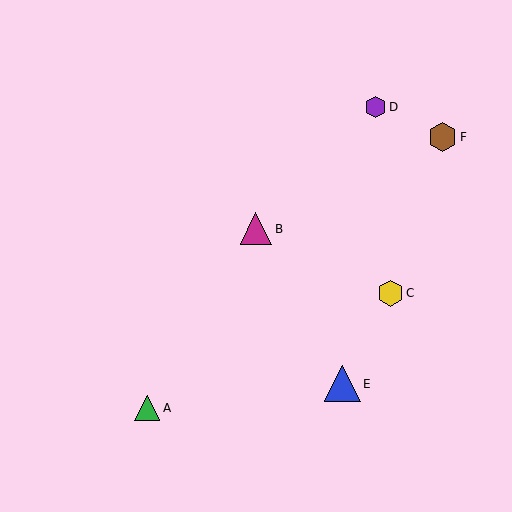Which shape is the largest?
The blue triangle (labeled E) is the largest.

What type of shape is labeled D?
Shape D is a purple hexagon.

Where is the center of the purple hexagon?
The center of the purple hexagon is at (375, 107).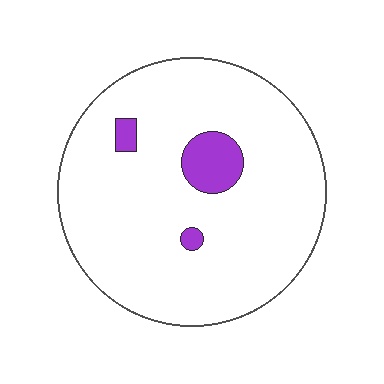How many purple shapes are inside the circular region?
3.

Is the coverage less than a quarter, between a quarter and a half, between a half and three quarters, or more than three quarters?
Less than a quarter.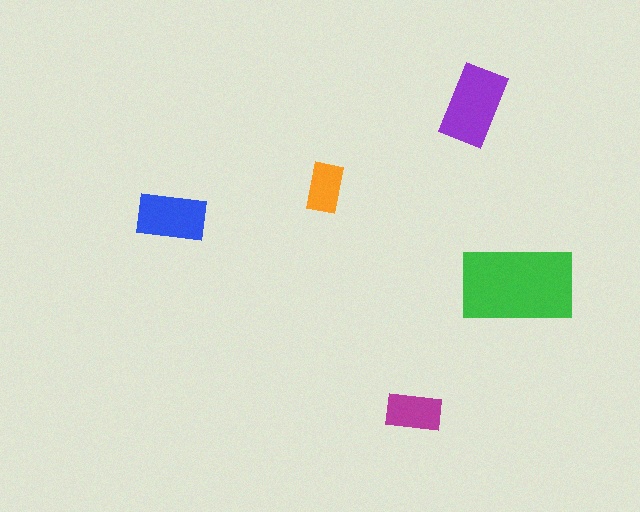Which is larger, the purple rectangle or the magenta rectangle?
The purple one.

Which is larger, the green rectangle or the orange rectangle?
The green one.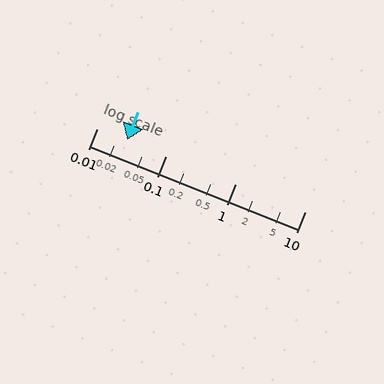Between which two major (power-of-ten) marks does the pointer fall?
The pointer is between 0.01 and 0.1.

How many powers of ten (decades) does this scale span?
The scale spans 3 decades, from 0.01 to 10.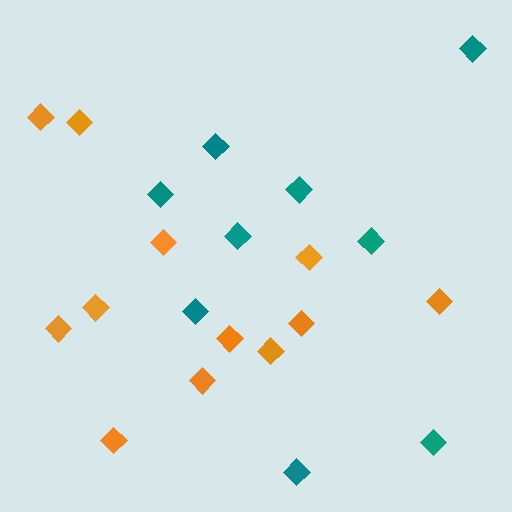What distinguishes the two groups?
There are 2 groups: one group of teal diamonds (9) and one group of orange diamonds (12).